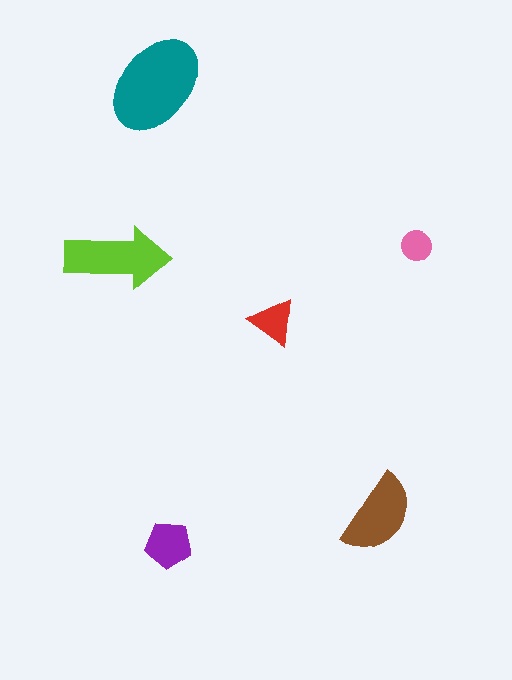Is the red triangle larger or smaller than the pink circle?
Larger.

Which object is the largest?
The teal ellipse.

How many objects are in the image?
There are 6 objects in the image.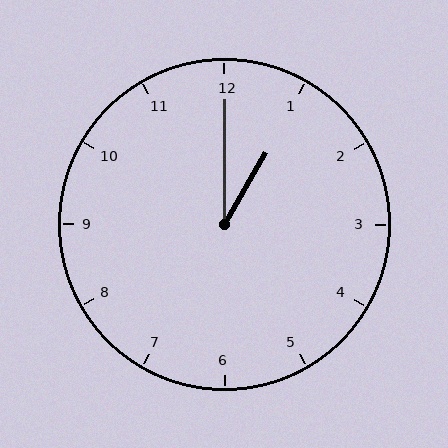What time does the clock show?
1:00.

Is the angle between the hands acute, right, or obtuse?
It is acute.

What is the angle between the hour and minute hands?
Approximately 30 degrees.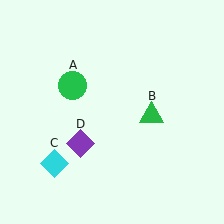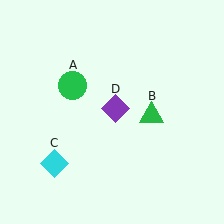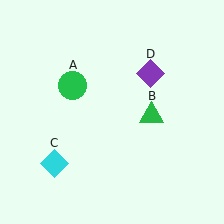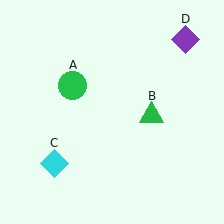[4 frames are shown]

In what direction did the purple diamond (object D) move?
The purple diamond (object D) moved up and to the right.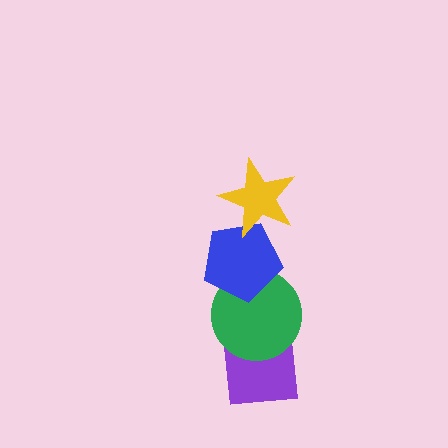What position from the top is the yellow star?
The yellow star is 1st from the top.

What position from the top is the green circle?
The green circle is 3rd from the top.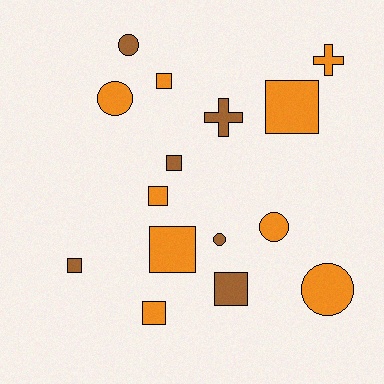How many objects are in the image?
There are 15 objects.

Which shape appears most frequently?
Square, with 8 objects.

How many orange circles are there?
There are 3 orange circles.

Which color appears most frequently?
Orange, with 9 objects.